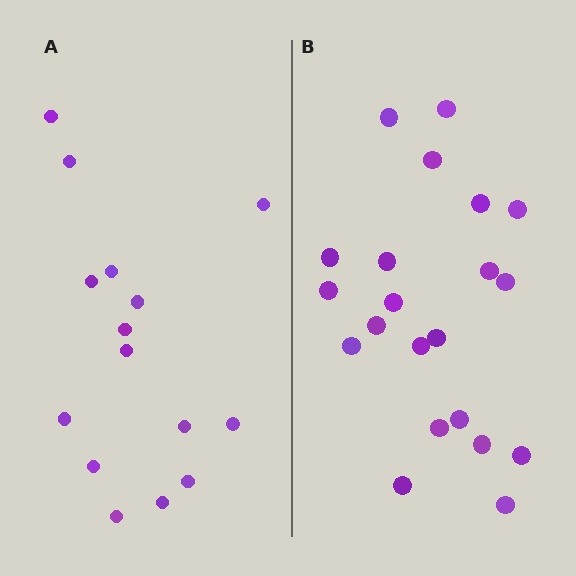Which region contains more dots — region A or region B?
Region B (the right region) has more dots.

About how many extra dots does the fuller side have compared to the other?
Region B has about 6 more dots than region A.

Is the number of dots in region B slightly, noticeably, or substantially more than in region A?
Region B has noticeably more, but not dramatically so. The ratio is roughly 1.4 to 1.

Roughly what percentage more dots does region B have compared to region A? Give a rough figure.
About 40% more.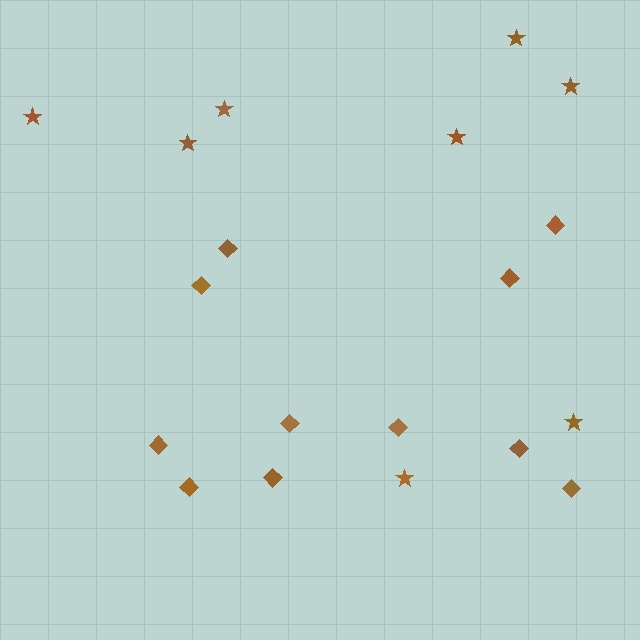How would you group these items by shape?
There are 2 groups: one group of stars (8) and one group of diamonds (11).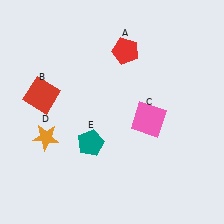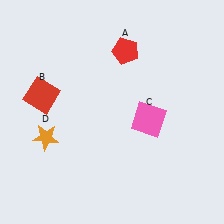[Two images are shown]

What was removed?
The teal pentagon (E) was removed in Image 2.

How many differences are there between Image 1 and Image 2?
There is 1 difference between the two images.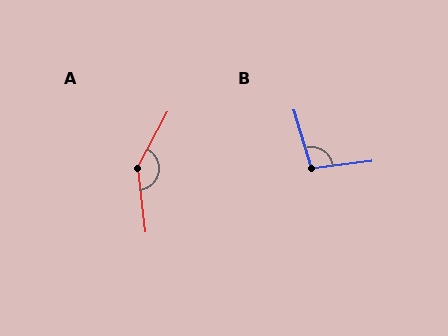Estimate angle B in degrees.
Approximately 100 degrees.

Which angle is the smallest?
B, at approximately 100 degrees.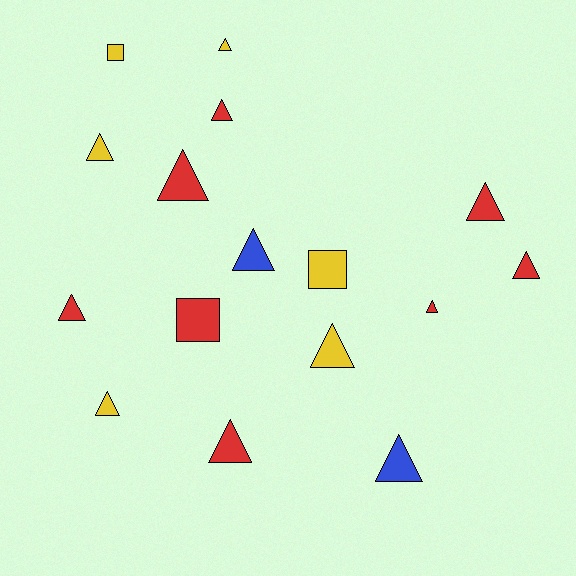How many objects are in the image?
There are 16 objects.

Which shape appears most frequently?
Triangle, with 13 objects.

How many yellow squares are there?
There are 2 yellow squares.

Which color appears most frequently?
Red, with 8 objects.